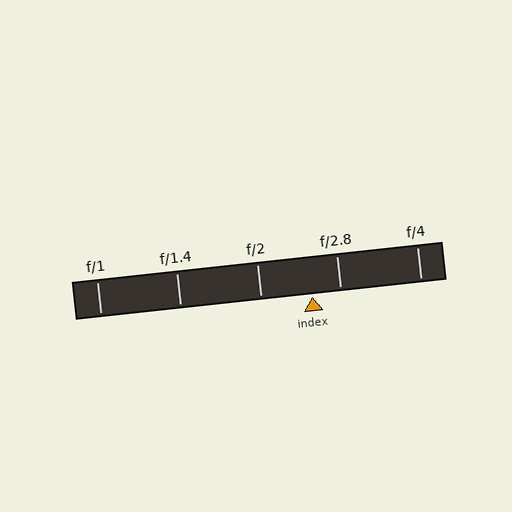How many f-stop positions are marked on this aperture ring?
There are 5 f-stop positions marked.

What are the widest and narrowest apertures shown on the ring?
The widest aperture shown is f/1 and the narrowest is f/4.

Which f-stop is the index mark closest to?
The index mark is closest to f/2.8.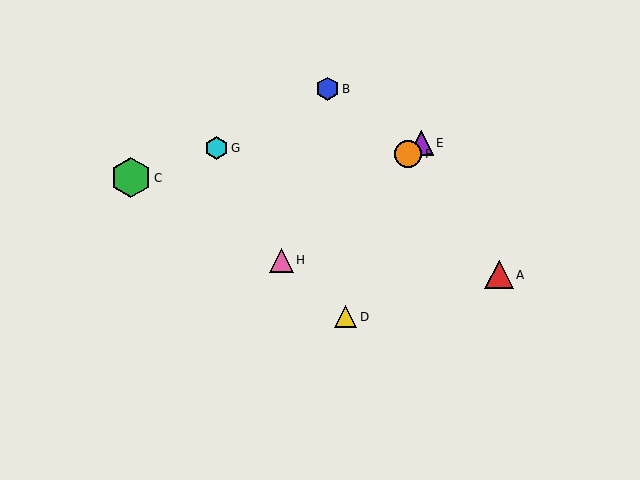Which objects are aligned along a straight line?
Objects E, F, H are aligned along a straight line.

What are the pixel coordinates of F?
Object F is at (408, 154).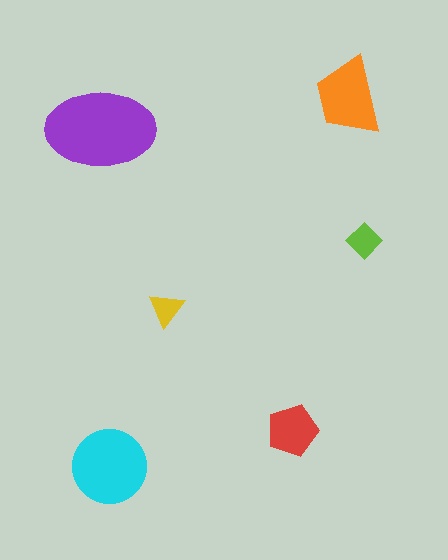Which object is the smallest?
The yellow triangle.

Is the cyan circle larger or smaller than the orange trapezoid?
Larger.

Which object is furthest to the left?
The purple ellipse is leftmost.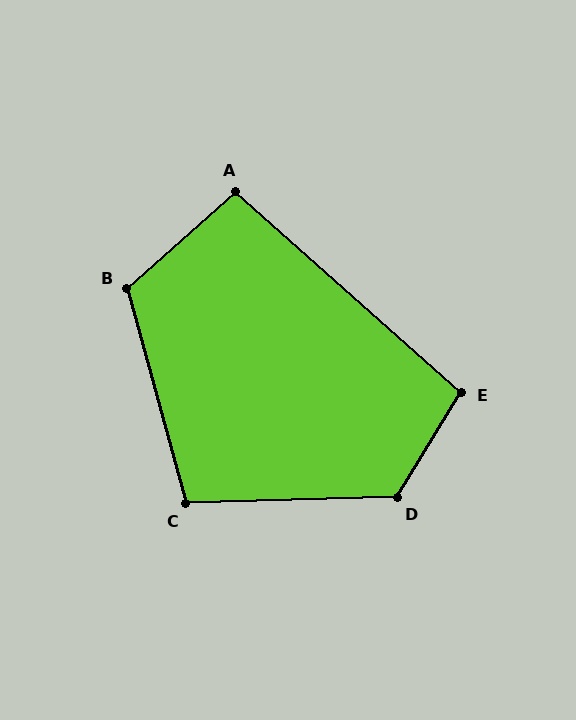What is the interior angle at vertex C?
Approximately 104 degrees (obtuse).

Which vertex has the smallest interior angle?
A, at approximately 97 degrees.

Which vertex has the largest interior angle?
D, at approximately 123 degrees.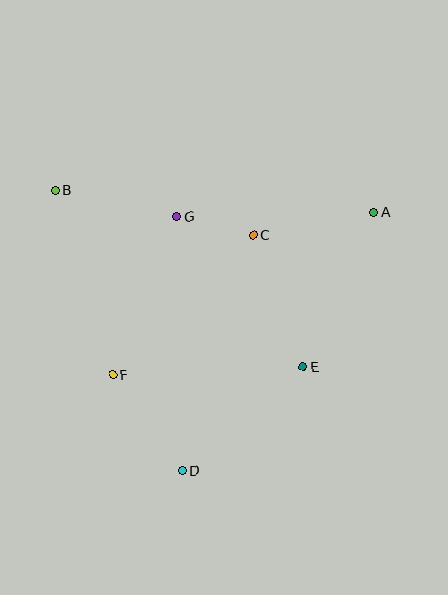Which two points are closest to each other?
Points C and G are closest to each other.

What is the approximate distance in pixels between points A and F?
The distance between A and F is approximately 307 pixels.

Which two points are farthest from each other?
Points A and D are farthest from each other.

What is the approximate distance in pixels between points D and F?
The distance between D and F is approximately 118 pixels.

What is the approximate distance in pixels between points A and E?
The distance between A and E is approximately 170 pixels.